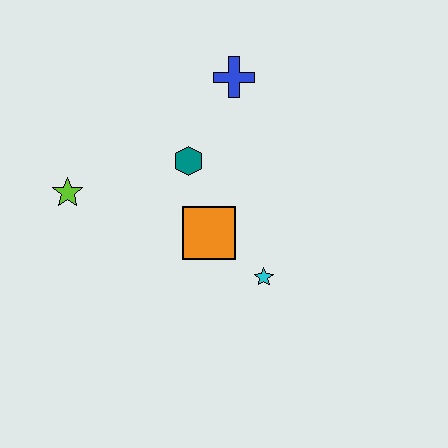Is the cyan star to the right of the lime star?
Yes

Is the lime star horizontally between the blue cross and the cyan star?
No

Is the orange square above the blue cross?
No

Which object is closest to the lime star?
The teal hexagon is closest to the lime star.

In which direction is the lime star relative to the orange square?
The lime star is to the left of the orange square.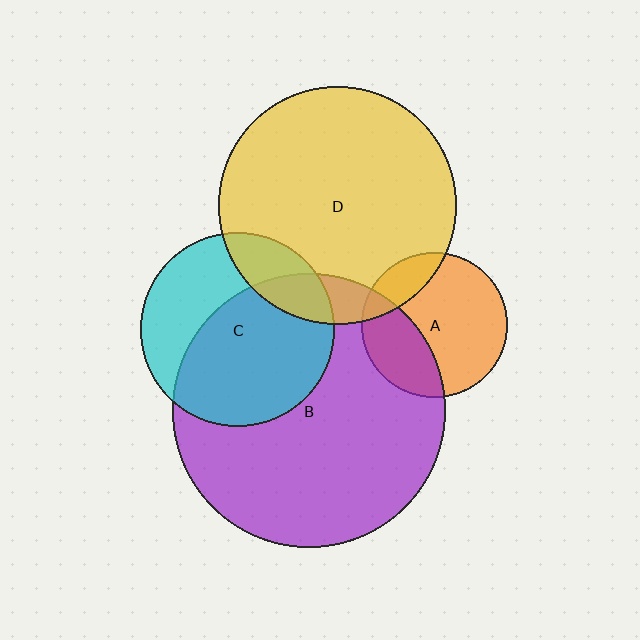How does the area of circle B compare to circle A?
Approximately 3.5 times.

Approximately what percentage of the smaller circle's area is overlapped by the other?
Approximately 60%.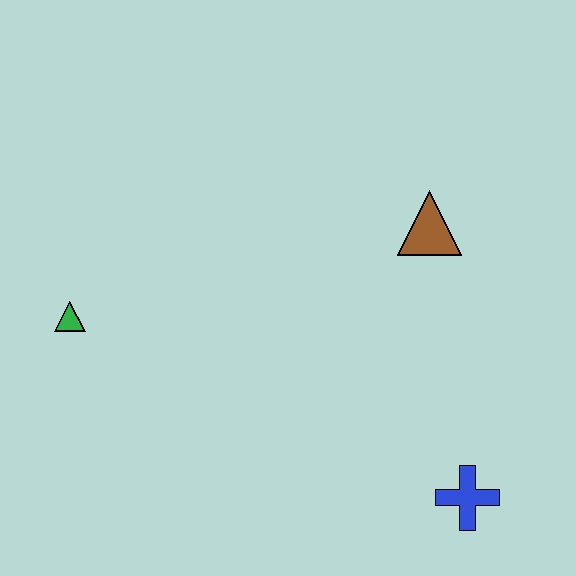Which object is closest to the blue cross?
The brown triangle is closest to the blue cross.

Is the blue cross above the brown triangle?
No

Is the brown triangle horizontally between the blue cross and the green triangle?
Yes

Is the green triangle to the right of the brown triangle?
No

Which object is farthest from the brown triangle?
The green triangle is farthest from the brown triangle.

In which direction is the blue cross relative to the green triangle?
The blue cross is to the right of the green triangle.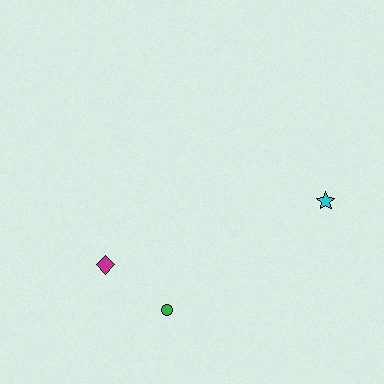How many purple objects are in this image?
There are no purple objects.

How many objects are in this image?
There are 3 objects.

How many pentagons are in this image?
There are no pentagons.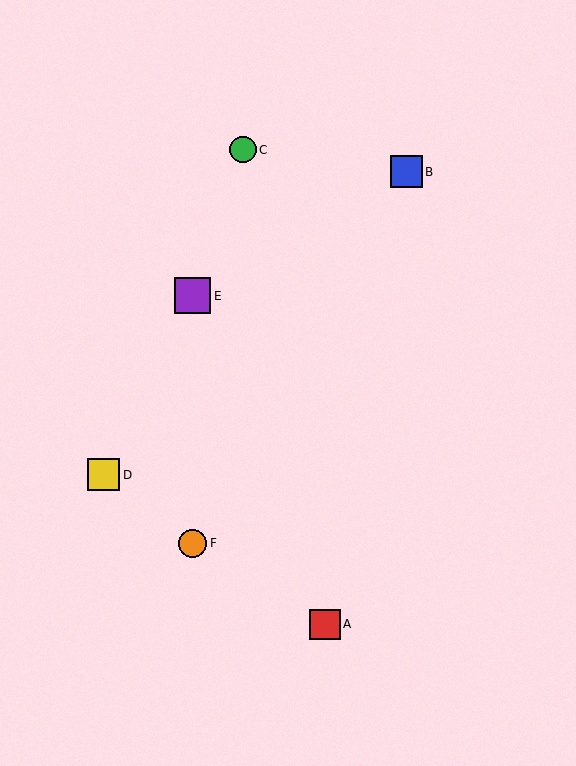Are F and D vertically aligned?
No, F is at x≈193 and D is at x≈104.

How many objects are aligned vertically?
2 objects (E, F) are aligned vertically.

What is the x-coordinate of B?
Object B is at x≈406.